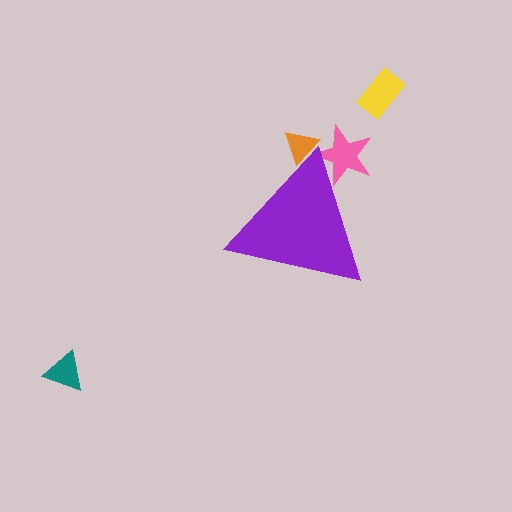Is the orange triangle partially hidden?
Yes, the orange triangle is partially hidden behind the purple triangle.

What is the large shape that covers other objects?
A purple triangle.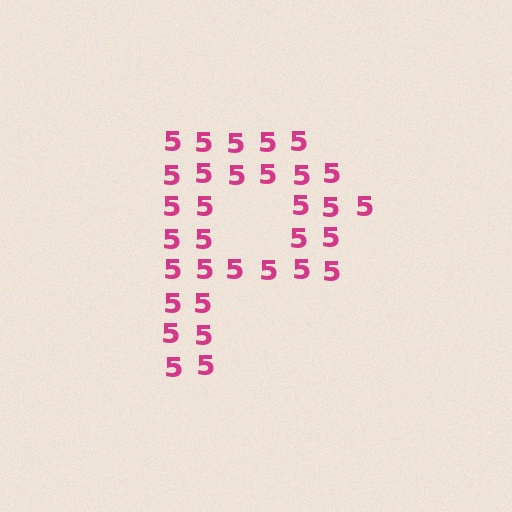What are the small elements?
The small elements are digit 5's.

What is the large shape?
The large shape is the letter P.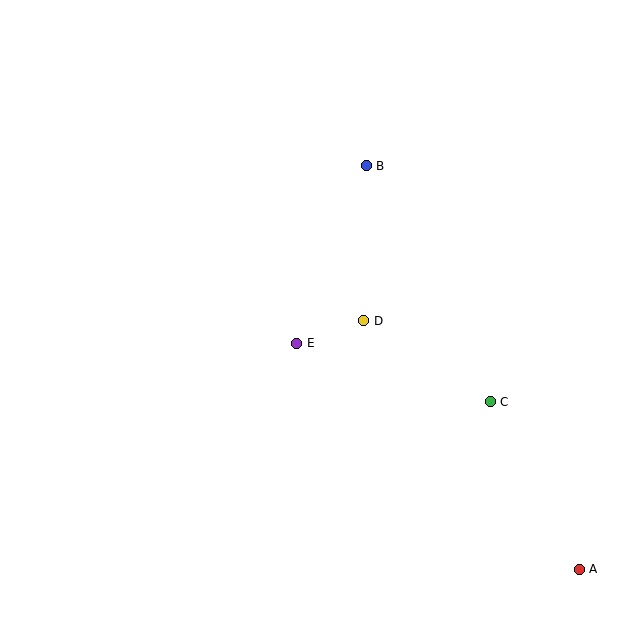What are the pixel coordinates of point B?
Point B is at (366, 166).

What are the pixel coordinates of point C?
Point C is at (490, 402).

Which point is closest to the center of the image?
Point E at (297, 343) is closest to the center.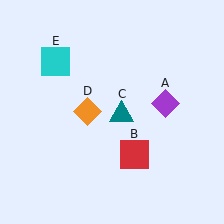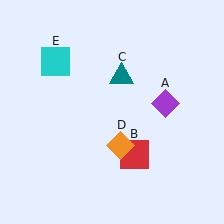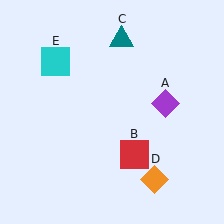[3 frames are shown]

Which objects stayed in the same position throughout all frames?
Purple diamond (object A) and red square (object B) and cyan square (object E) remained stationary.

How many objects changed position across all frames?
2 objects changed position: teal triangle (object C), orange diamond (object D).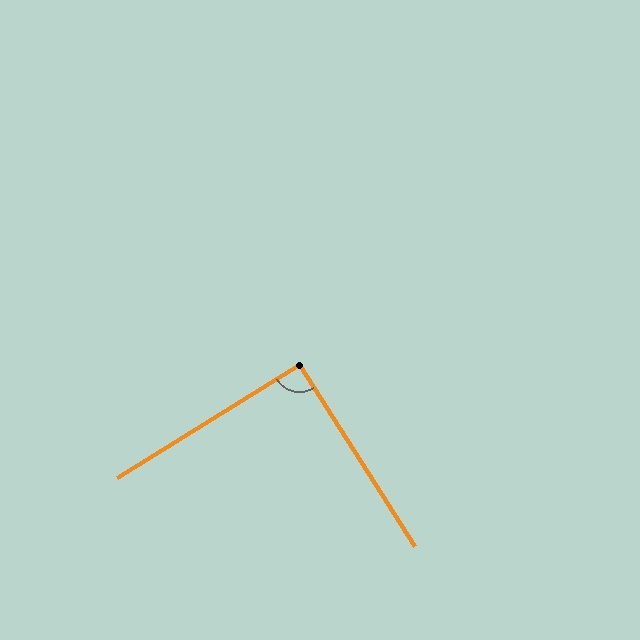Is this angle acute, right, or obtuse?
It is approximately a right angle.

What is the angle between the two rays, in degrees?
Approximately 90 degrees.